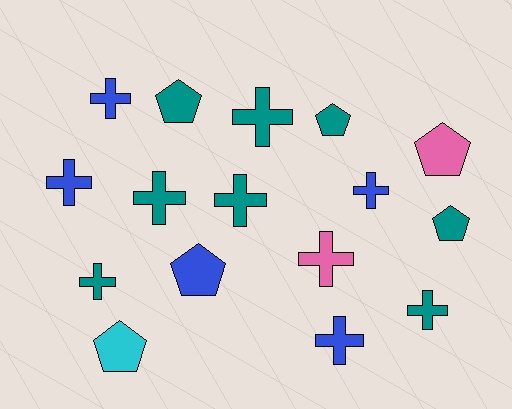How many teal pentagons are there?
There are 3 teal pentagons.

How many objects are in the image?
There are 16 objects.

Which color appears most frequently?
Teal, with 8 objects.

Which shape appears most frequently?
Cross, with 10 objects.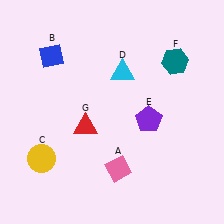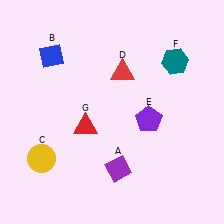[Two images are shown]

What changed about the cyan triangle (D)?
In Image 1, D is cyan. In Image 2, it changed to red.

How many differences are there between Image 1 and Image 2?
There are 2 differences between the two images.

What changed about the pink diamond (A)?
In Image 1, A is pink. In Image 2, it changed to purple.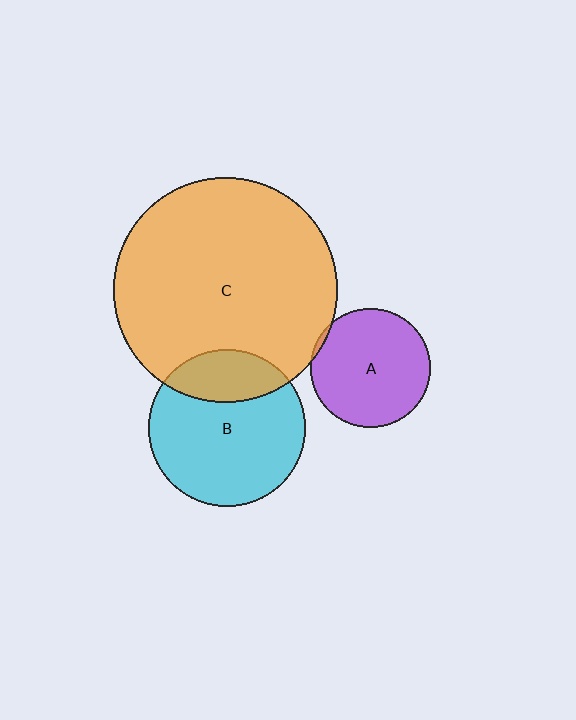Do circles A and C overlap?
Yes.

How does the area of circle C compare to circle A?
Approximately 3.5 times.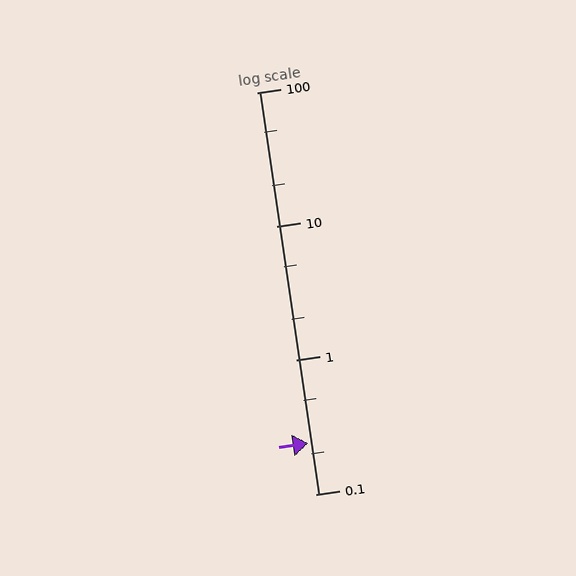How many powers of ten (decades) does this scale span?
The scale spans 3 decades, from 0.1 to 100.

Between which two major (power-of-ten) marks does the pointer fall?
The pointer is between 0.1 and 1.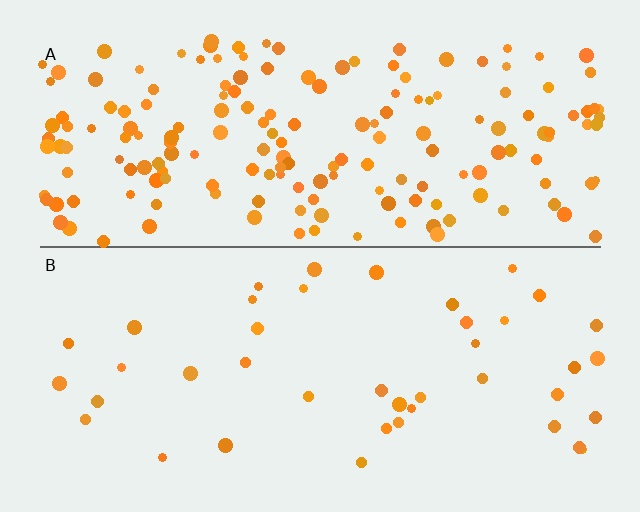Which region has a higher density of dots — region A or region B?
A (the top).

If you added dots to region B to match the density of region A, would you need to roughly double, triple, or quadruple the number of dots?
Approximately quadruple.